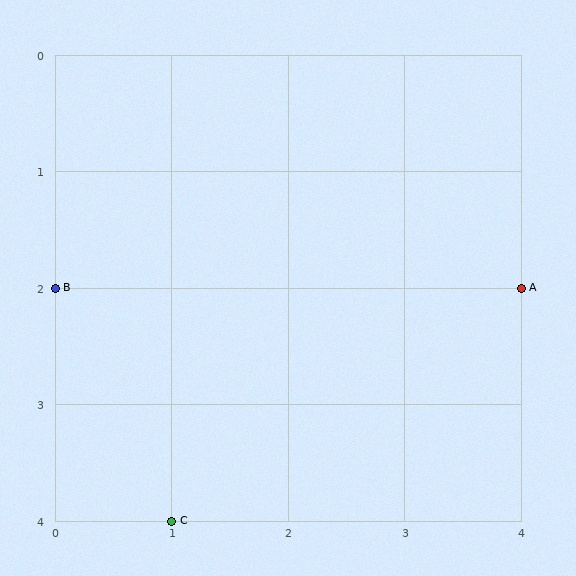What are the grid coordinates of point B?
Point B is at grid coordinates (0, 2).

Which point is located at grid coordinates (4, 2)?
Point A is at (4, 2).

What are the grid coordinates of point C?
Point C is at grid coordinates (1, 4).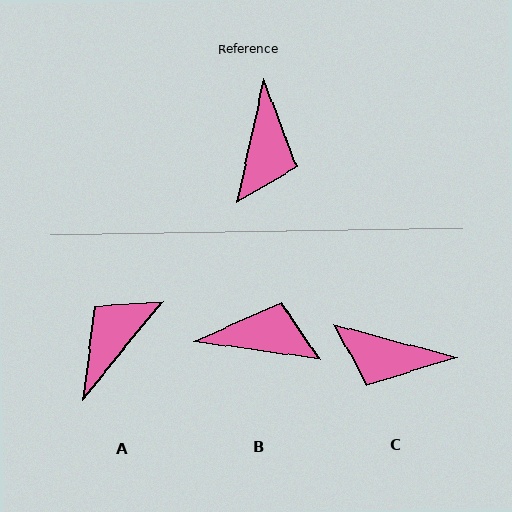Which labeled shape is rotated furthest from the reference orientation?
A, about 153 degrees away.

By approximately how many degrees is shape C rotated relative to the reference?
Approximately 93 degrees clockwise.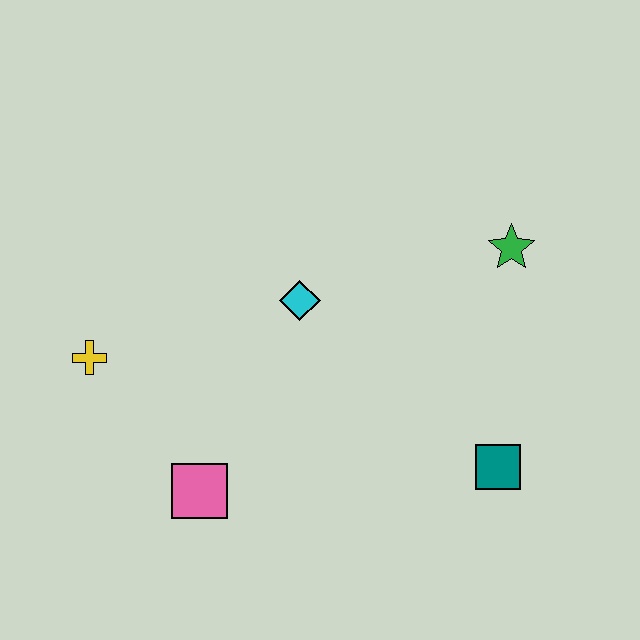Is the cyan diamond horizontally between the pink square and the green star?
Yes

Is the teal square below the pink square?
No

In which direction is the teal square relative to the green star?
The teal square is below the green star.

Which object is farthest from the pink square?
The green star is farthest from the pink square.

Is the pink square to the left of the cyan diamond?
Yes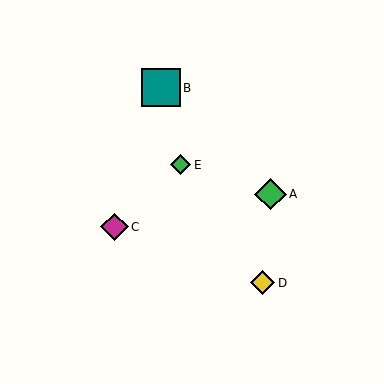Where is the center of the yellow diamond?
The center of the yellow diamond is at (263, 283).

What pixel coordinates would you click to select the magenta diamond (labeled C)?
Click at (114, 227) to select the magenta diamond C.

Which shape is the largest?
The teal square (labeled B) is the largest.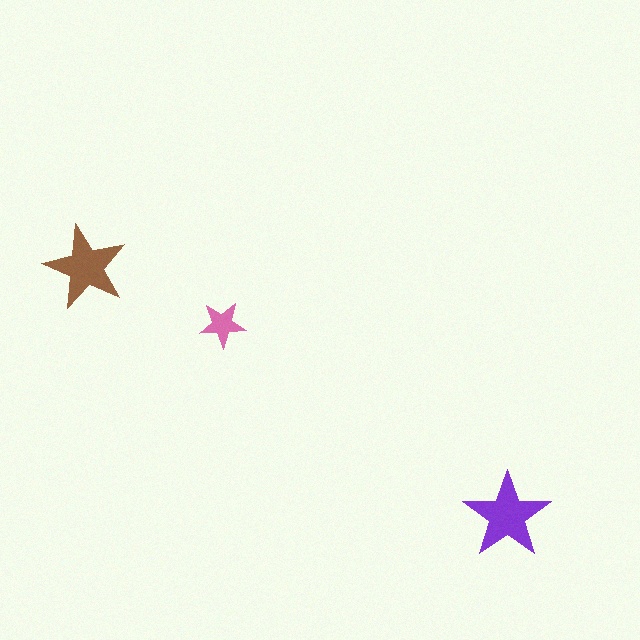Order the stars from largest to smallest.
the purple one, the brown one, the pink one.